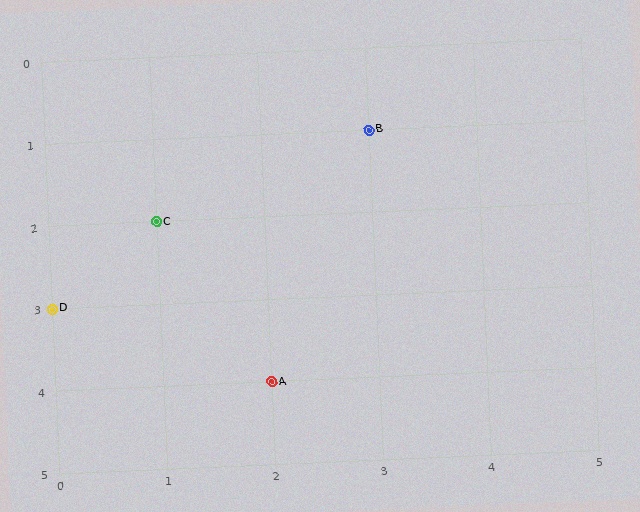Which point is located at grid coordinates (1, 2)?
Point C is at (1, 2).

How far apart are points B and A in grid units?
Points B and A are 1 column and 3 rows apart (about 3.2 grid units diagonally).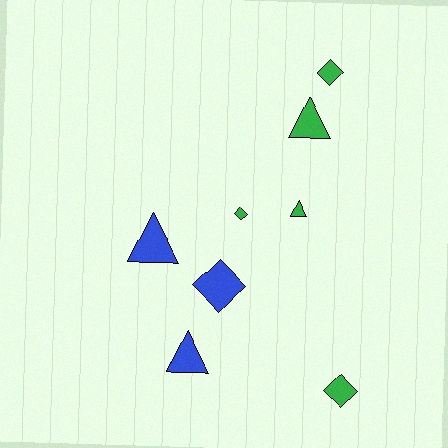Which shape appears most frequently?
Diamond, with 4 objects.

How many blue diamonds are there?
There is 1 blue diamond.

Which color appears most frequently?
Green, with 5 objects.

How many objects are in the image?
There are 8 objects.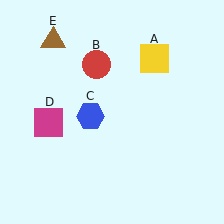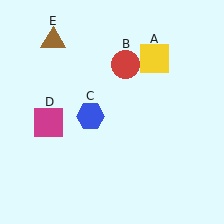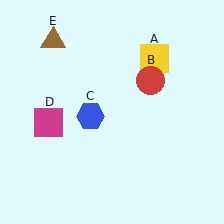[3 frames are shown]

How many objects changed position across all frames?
1 object changed position: red circle (object B).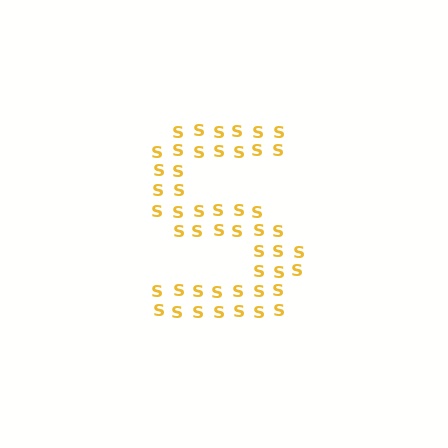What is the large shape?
The large shape is the letter S.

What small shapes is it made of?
It is made of small letter S's.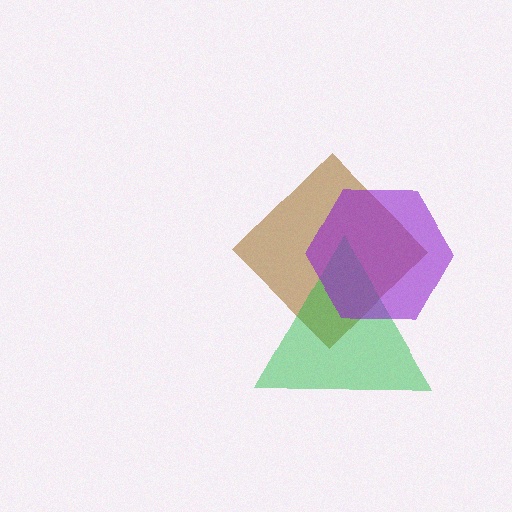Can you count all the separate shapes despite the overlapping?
Yes, there are 3 separate shapes.